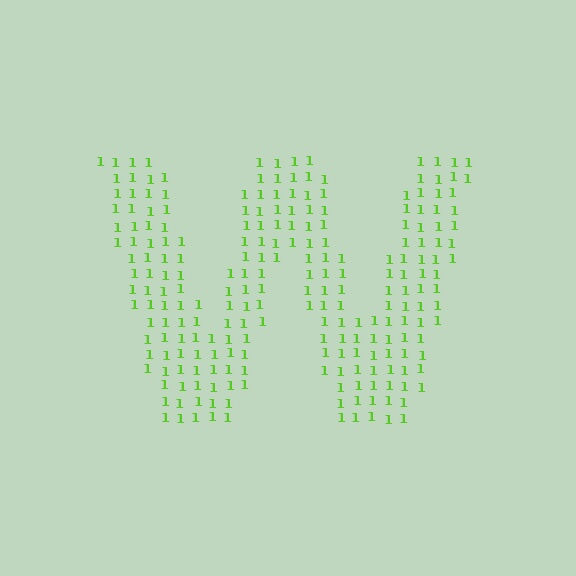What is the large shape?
The large shape is the letter W.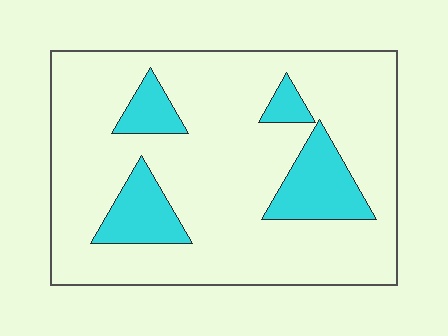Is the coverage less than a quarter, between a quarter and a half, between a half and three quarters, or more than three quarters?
Less than a quarter.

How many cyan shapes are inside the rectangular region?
4.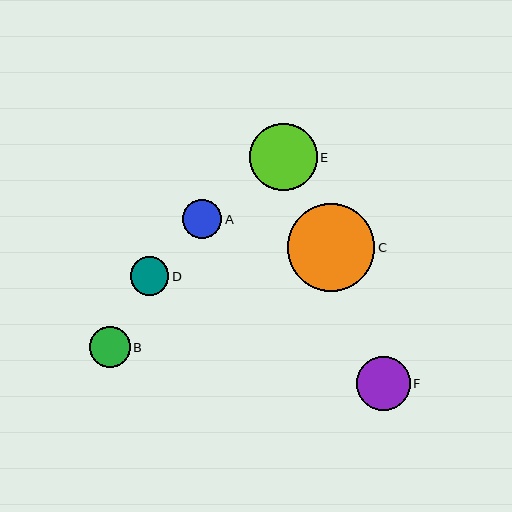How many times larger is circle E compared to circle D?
Circle E is approximately 1.7 times the size of circle D.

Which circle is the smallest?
Circle D is the smallest with a size of approximately 39 pixels.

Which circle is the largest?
Circle C is the largest with a size of approximately 87 pixels.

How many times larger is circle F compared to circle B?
Circle F is approximately 1.3 times the size of circle B.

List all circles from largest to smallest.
From largest to smallest: C, E, F, B, A, D.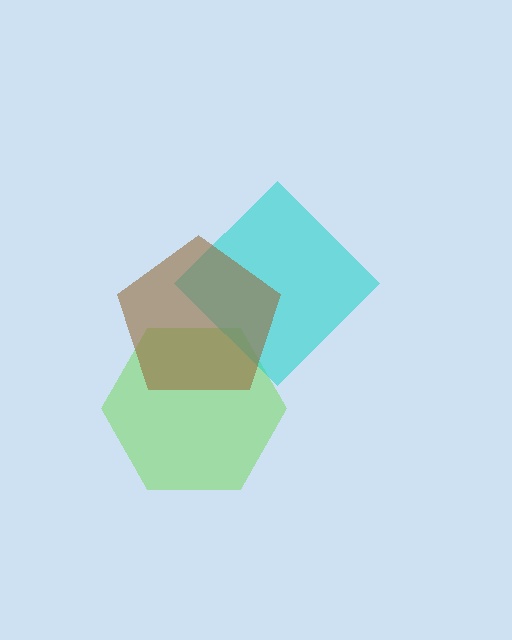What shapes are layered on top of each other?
The layered shapes are: a lime hexagon, a cyan diamond, a brown pentagon.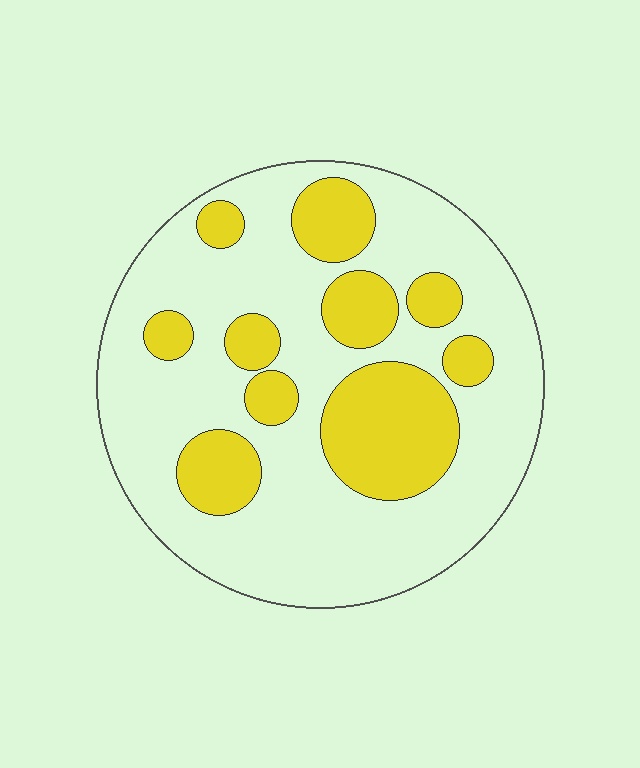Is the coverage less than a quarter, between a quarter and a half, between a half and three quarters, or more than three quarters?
Between a quarter and a half.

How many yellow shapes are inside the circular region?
10.